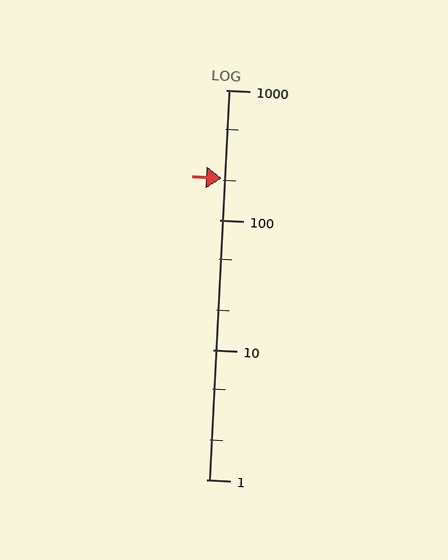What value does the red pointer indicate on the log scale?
The pointer indicates approximately 210.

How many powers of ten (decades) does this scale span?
The scale spans 3 decades, from 1 to 1000.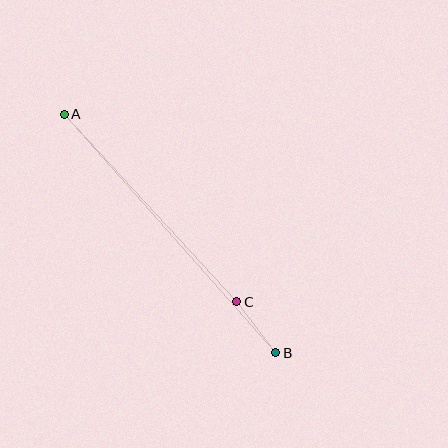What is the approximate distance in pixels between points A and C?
The distance between A and C is approximately 255 pixels.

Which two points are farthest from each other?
Points A and B are farthest from each other.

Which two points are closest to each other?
Points B and C are closest to each other.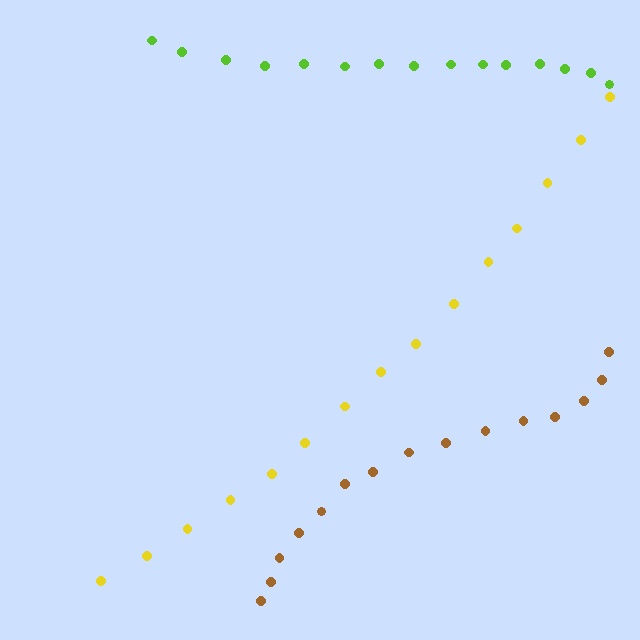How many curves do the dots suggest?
There are 3 distinct paths.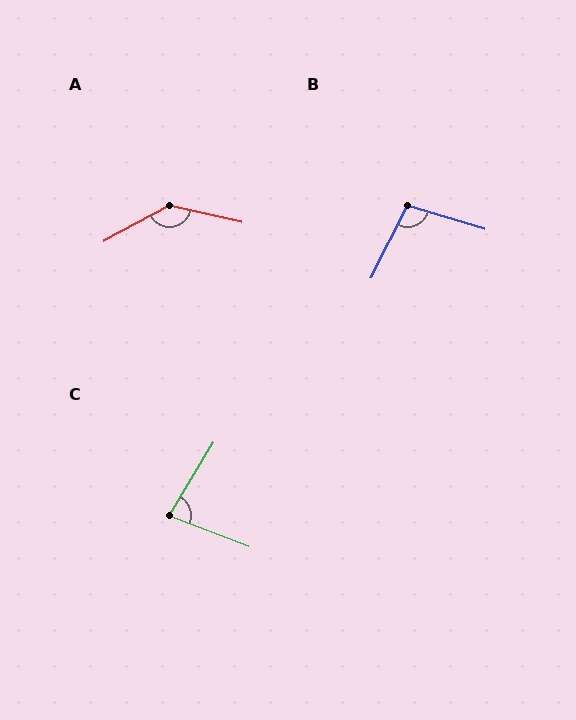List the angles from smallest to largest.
C (80°), B (100°), A (139°).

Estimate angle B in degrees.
Approximately 100 degrees.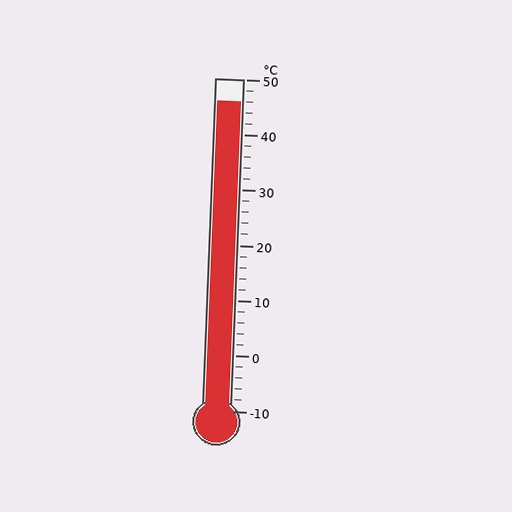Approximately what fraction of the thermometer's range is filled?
The thermometer is filled to approximately 95% of its range.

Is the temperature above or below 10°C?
The temperature is above 10°C.